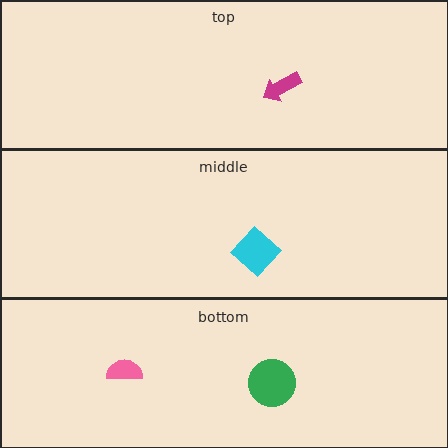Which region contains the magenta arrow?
The top region.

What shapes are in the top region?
The magenta arrow.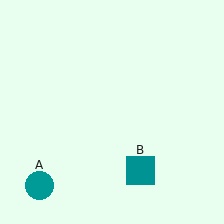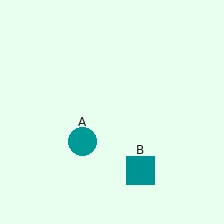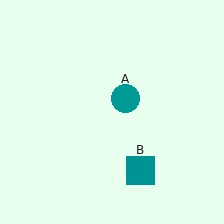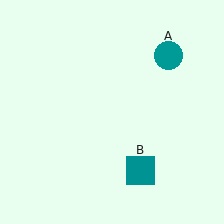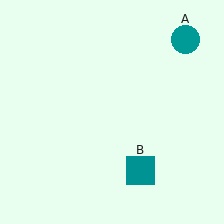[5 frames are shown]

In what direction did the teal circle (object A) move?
The teal circle (object A) moved up and to the right.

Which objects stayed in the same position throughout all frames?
Teal square (object B) remained stationary.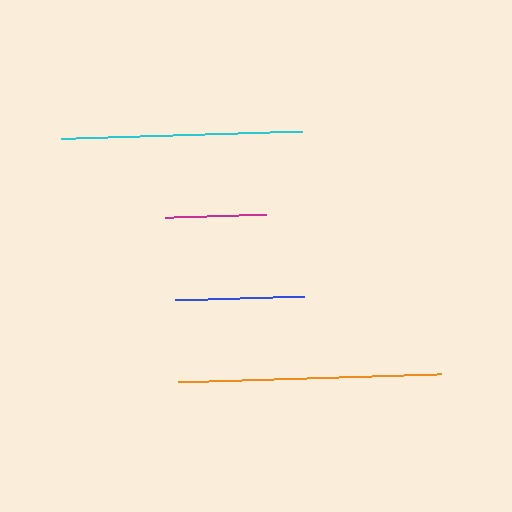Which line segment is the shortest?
The magenta line is the shortest at approximately 100 pixels.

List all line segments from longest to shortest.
From longest to shortest: orange, cyan, blue, magenta.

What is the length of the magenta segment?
The magenta segment is approximately 100 pixels long.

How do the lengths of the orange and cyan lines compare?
The orange and cyan lines are approximately the same length.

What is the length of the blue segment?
The blue segment is approximately 129 pixels long.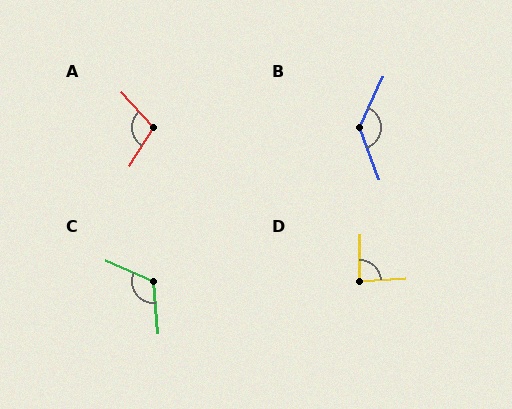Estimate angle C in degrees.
Approximately 119 degrees.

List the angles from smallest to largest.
D (86°), A (106°), C (119°), B (135°).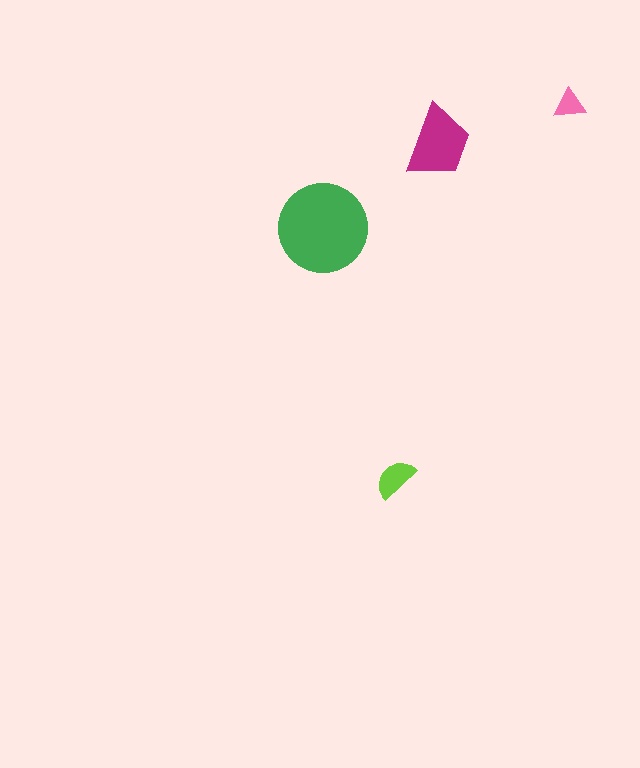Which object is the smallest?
The pink triangle.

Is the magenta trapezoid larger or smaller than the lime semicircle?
Larger.